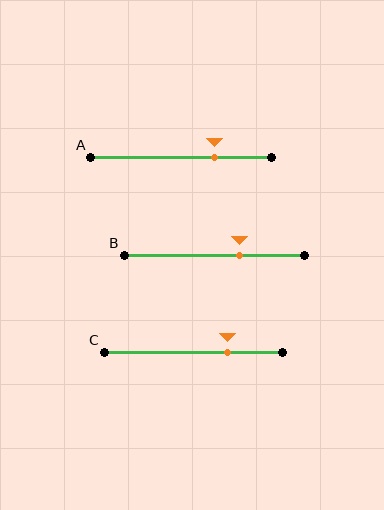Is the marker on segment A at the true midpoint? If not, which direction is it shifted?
No, the marker on segment A is shifted to the right by about 18% of the segment length.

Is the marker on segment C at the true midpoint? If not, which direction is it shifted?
No, the marker on segment C is shifted to the right by about 19% of the segment length.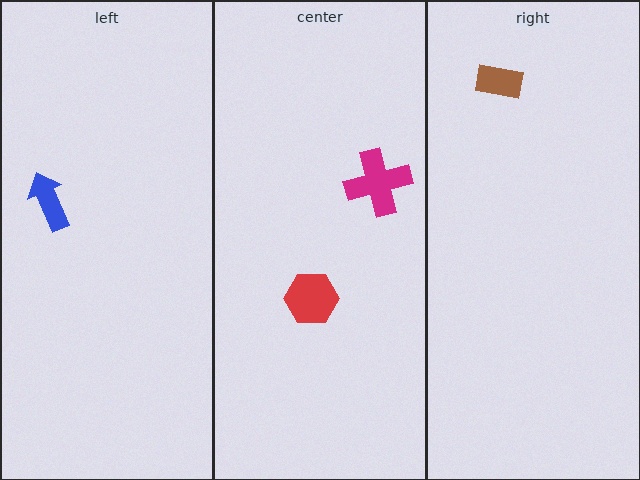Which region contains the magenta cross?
The center region.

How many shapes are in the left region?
1.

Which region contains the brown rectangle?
The right region.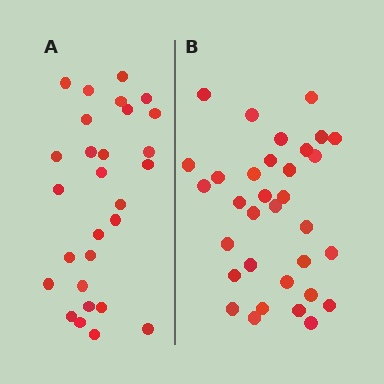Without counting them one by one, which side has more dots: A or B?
Region B (the right region) has more dots.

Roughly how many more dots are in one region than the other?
Region B has about 5 more dots than region A.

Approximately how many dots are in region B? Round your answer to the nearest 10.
About 30 dots. (The exact count is 33, which rounds to 30.)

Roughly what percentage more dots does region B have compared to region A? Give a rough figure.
About 20% more.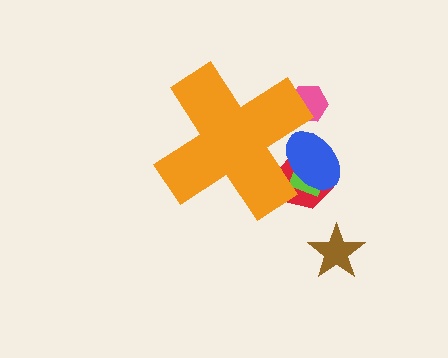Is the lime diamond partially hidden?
Yes, the lime diamond is partially hidden behind the orange cross.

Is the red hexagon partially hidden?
Yes, the red hexagon is partially hidden behind the orange cross.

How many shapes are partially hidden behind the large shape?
4 shapes are partially hidden.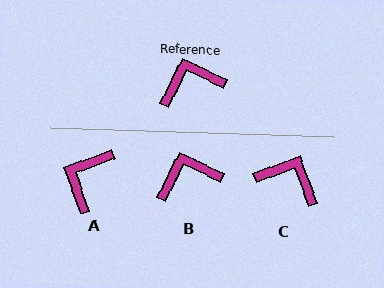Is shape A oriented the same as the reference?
No, it is off by about 45 degrees.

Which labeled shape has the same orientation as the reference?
B.